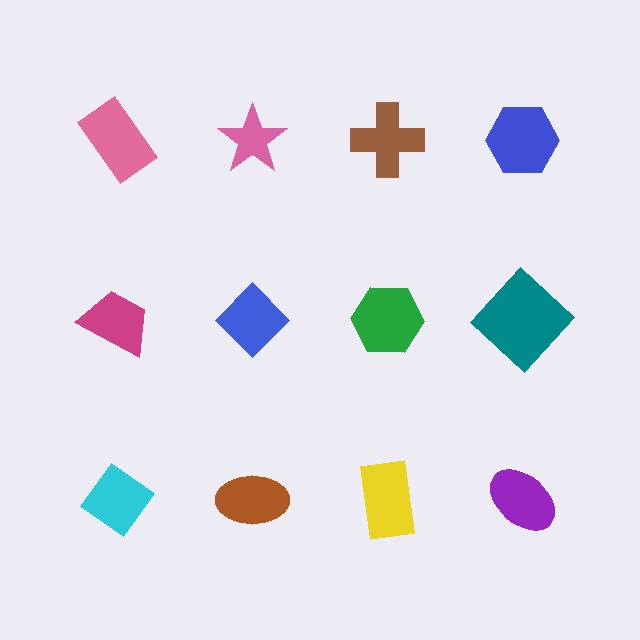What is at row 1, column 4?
A blue hexagon.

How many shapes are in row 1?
4 shapes.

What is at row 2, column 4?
A teal diamond.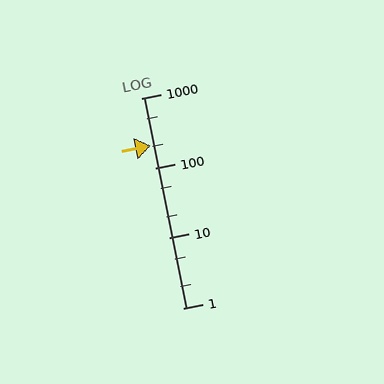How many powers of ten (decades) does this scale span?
The scale spans 3 decades, from 1 to 1000.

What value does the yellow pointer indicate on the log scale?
The pointer indicates approximately 210.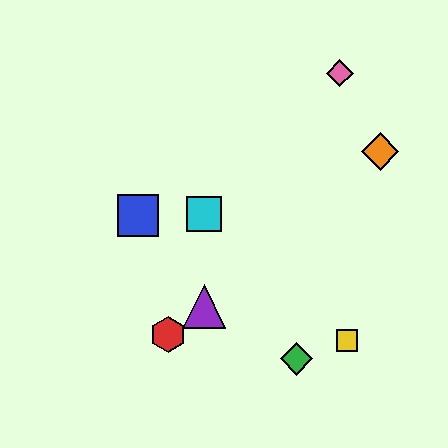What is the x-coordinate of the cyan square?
The cyan square is at x≈204.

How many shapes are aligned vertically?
2 shapes (the purple triangle, the cyan square) are aligned vertically.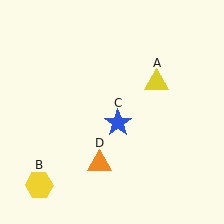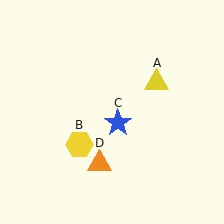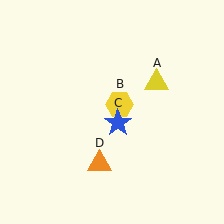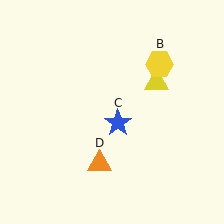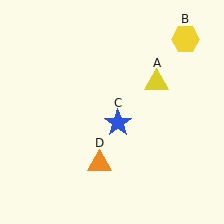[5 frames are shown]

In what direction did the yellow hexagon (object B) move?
The yellow hexagon (object B) moved up and to the right.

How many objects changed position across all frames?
1 object changed position: yellow hexagon (object B).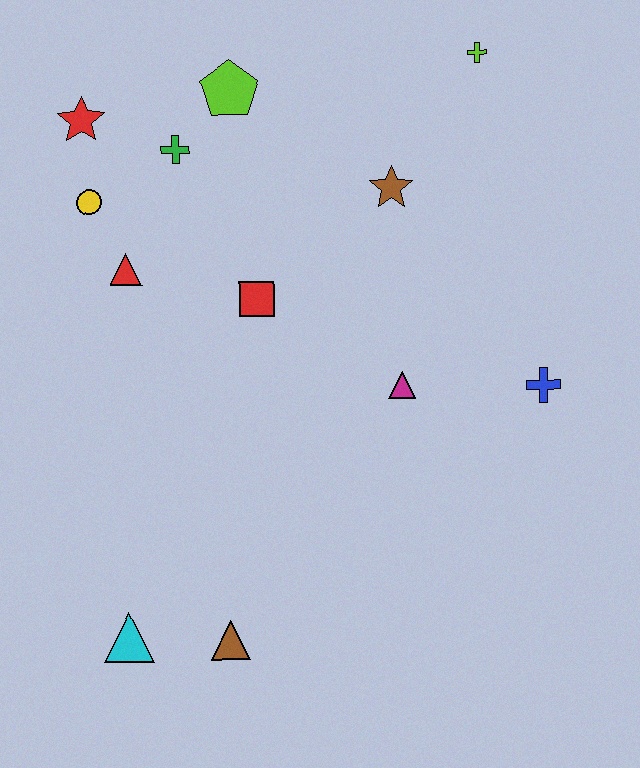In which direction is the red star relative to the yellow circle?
The red star is above the yellow circle.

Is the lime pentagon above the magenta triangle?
Yes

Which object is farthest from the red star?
The brown triangle is farthest from the red star.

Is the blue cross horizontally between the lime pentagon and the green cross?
No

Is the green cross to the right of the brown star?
No